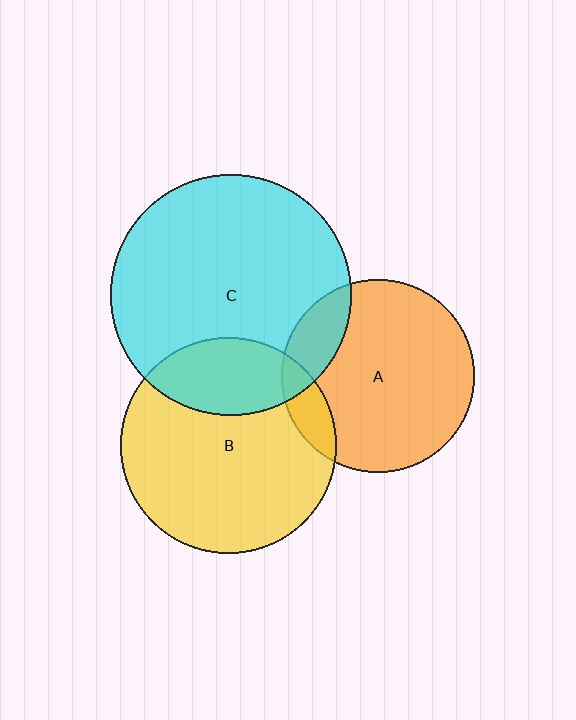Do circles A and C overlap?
Yes.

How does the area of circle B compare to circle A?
Approximately 1.2 times.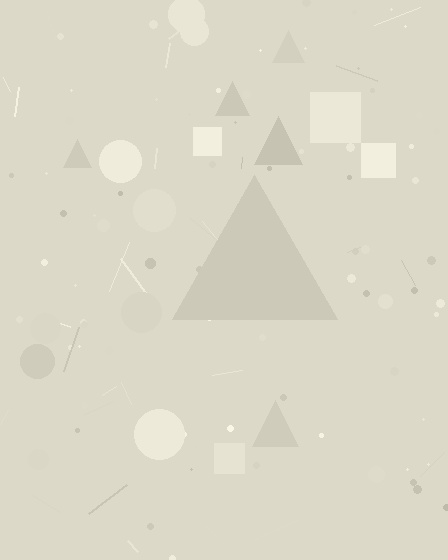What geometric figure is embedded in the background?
A triangle is embedded in the background.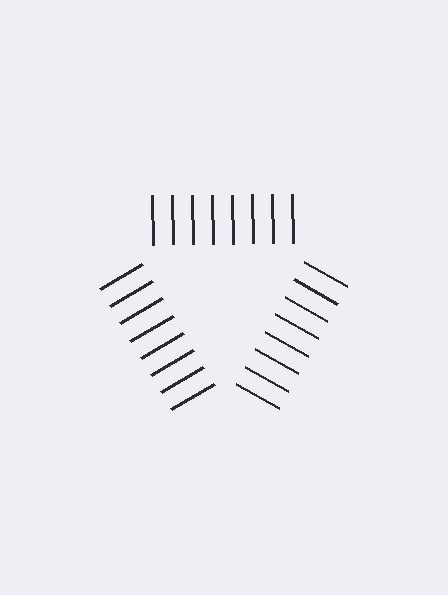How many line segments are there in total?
24 — 8 along each of the 3 edges.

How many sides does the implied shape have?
3 sides — the line-ends trace a triangle.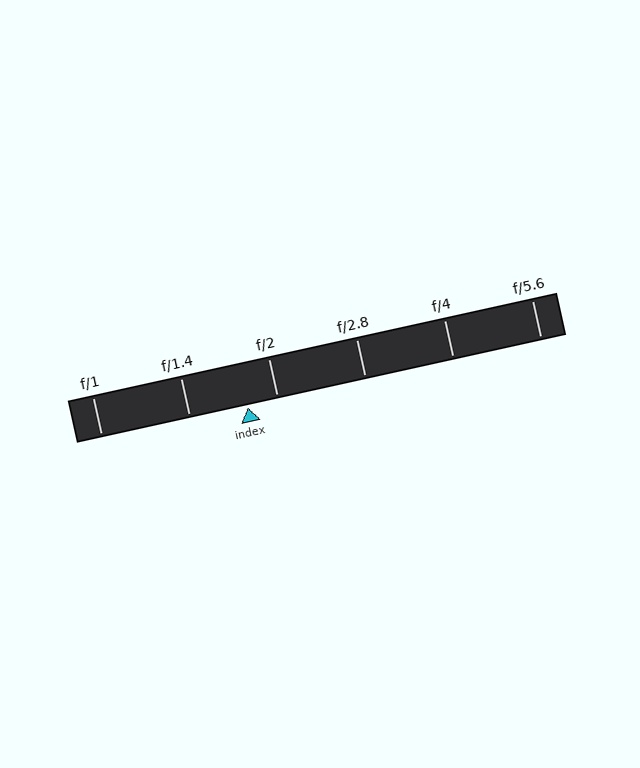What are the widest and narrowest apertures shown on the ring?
The widest aperture shown is f/1 and the narrowest is f/5.6.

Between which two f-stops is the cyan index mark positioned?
The index mark is between f/1.4 and f/2.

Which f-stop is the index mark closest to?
The index mark is closest to f/2.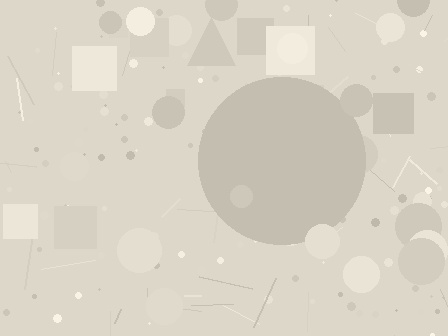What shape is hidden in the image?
A circle is hidden in the image.